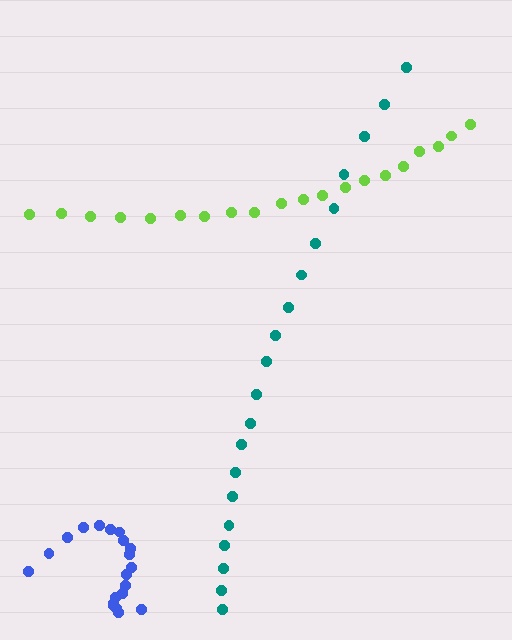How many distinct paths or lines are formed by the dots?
There are 3 distinct paths.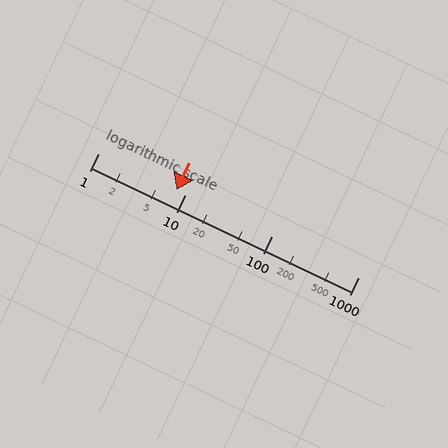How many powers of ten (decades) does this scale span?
The scale spans 3 decades, from 1 to 1000.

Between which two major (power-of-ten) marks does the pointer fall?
The pointer is between 1 and 10.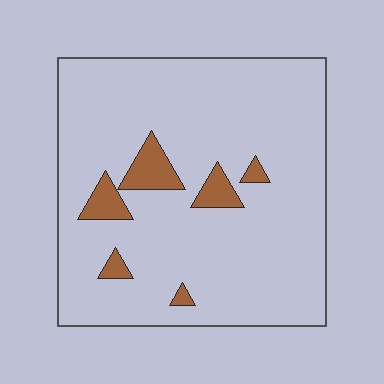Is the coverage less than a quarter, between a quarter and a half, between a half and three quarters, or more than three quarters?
Less than a quarter.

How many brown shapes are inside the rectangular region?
6.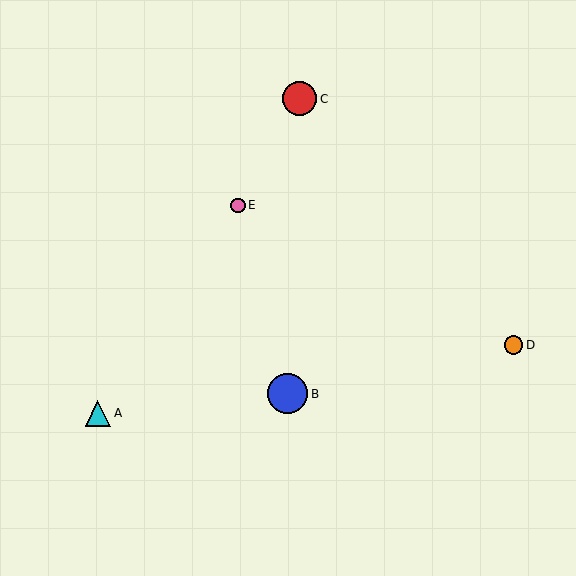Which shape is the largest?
The blue circle (labeled B) is the largest.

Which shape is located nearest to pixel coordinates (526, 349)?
The orange circle (labeled D) at (513, 345) is nearest to that location.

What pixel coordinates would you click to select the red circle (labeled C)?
Click at (300, 99) to select the red circle C.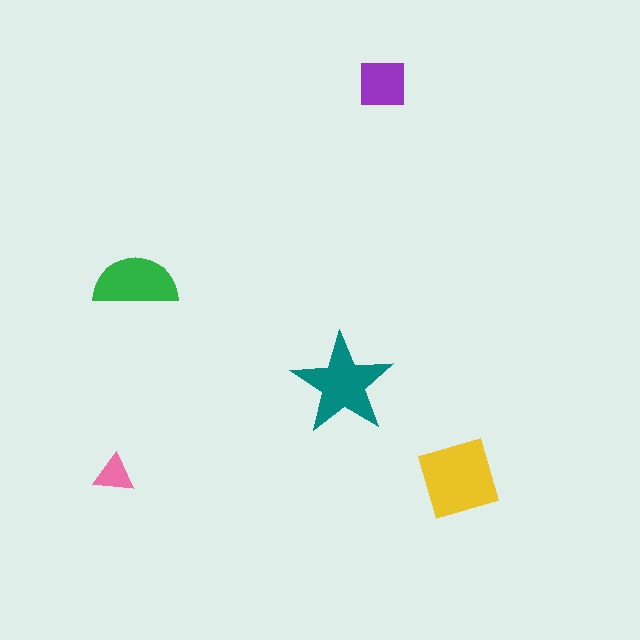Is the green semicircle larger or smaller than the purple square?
Larger.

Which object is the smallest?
The pink triangle.